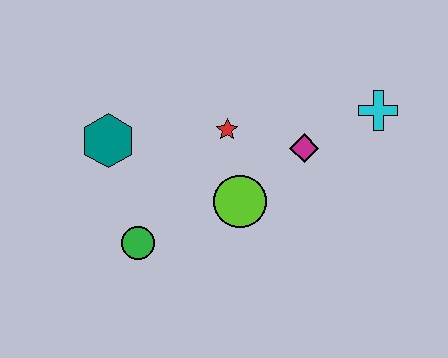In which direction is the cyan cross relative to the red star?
The cyan cross is to the right of the red star.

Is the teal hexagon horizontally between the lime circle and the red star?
No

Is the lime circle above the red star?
No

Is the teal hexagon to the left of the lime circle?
Yes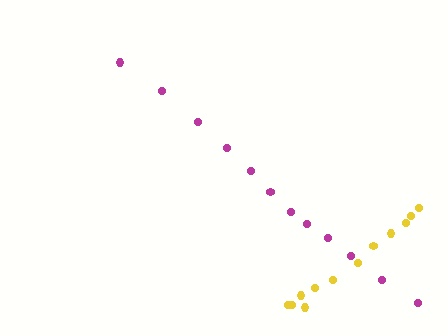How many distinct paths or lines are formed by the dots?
There are 2 distinct paths.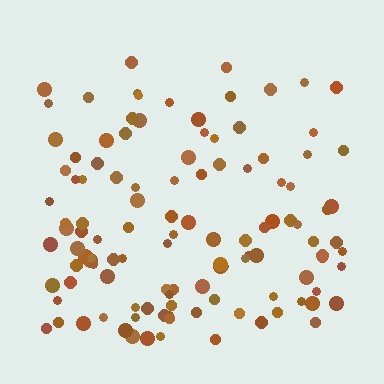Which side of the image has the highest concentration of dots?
The bottom.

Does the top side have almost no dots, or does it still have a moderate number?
Still a moderate number, just noticeably fewer than the bottom.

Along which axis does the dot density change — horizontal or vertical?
Vertical.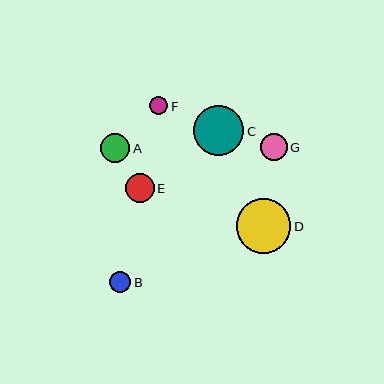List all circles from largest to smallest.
From largest to smallest: D, C, A, E, G, B, F.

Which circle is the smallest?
Circle F is the smallest with a size of approximately 18 pixels.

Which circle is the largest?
Circle D is the largest with a size of approximately 55 pixels.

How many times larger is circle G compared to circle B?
Circle G is approximately 1.3 times the size of circle B.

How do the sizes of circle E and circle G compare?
Circle E and circle G are approximately the same size.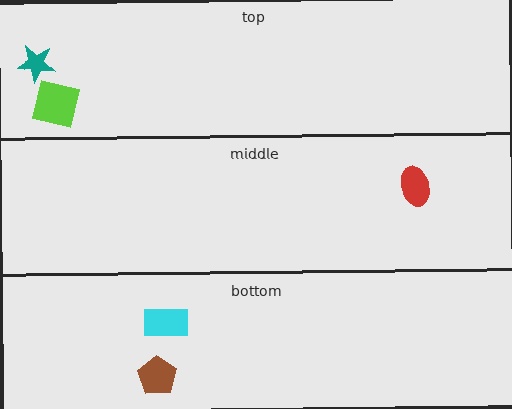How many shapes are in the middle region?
1.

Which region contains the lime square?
The top region.